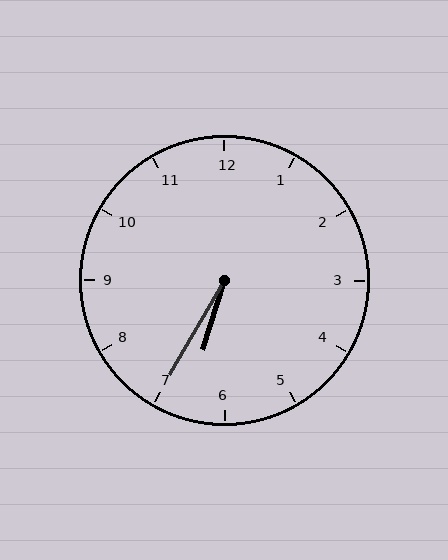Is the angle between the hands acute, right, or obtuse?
It is acute.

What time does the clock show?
6:35.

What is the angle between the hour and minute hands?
Approximately 12 degrees.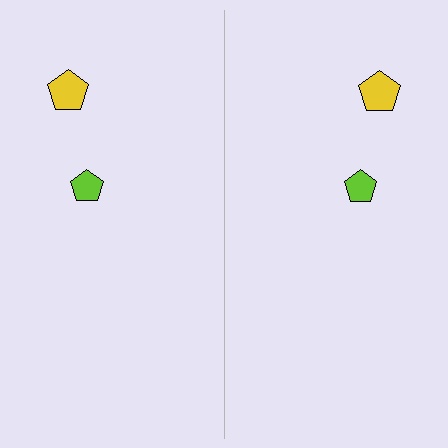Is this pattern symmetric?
Yes, this pattern has bilateral (reflection) symmetry.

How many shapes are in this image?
There are 4 shapes in this image.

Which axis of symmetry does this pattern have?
The pattern has a vertical axis of symmetry running through the center of the image.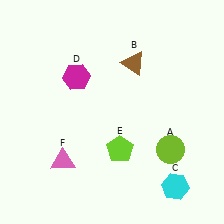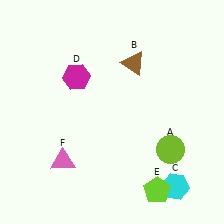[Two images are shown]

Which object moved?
The lime pentagon (E) moved down.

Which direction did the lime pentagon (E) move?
The lime pentagon (E) moved down.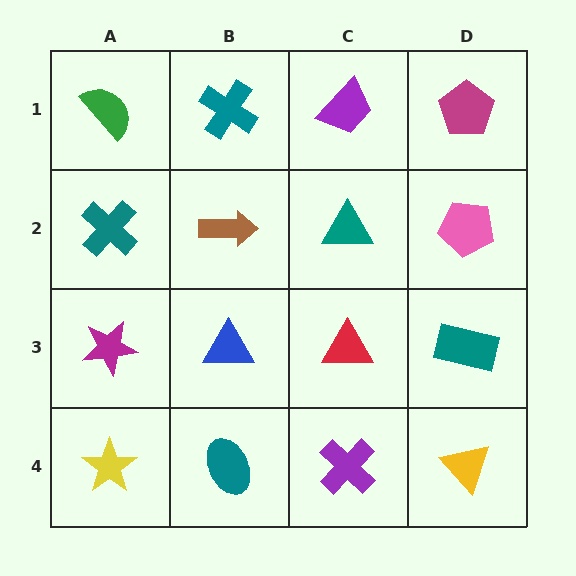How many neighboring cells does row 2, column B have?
4.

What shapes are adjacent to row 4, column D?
A teal rectangle (row 3, column D), a purple cross (row 4, column C).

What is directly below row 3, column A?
A yellow star.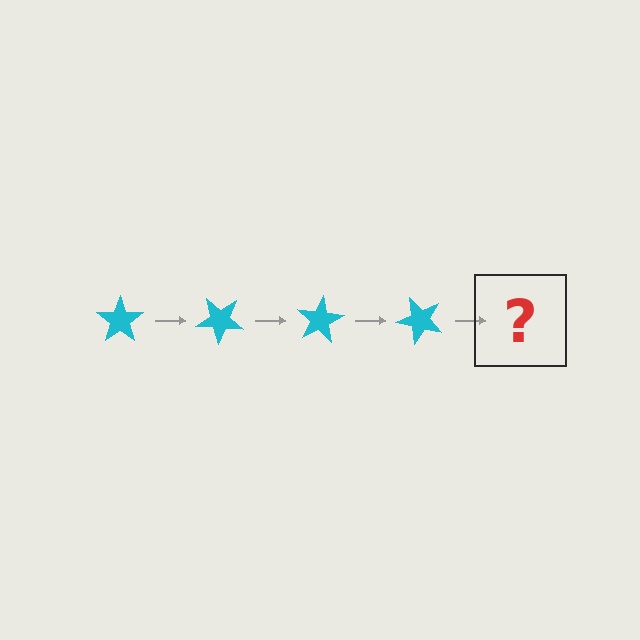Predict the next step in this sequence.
The next step is a cyan star rotated 160 degrees.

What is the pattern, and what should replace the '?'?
The pattern is that the star rotates 40 degrees each step. The '?' should be a cyan star rotated 160 degrees.